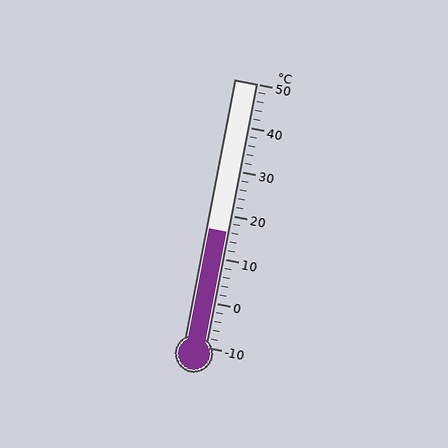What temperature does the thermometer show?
The thermometer shows approximately 16°C.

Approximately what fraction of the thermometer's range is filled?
The thermometer is filled to approximately 45% of its range.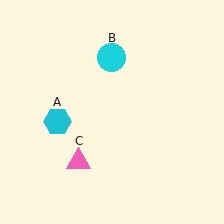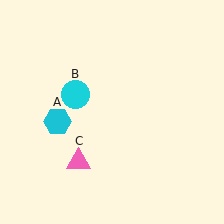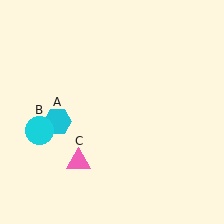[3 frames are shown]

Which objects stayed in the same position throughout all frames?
Cyan hexagon (object A) and pink triangle (object C) remained stationary.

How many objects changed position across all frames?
1 object changed position: cyan circle (object B).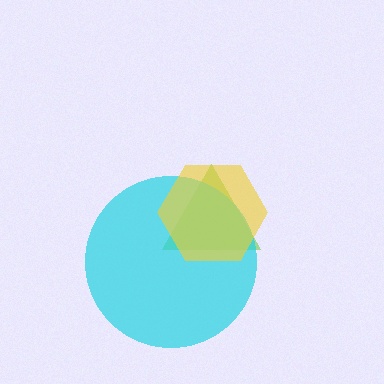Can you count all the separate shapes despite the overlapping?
Yes, there are 3 separate shapes.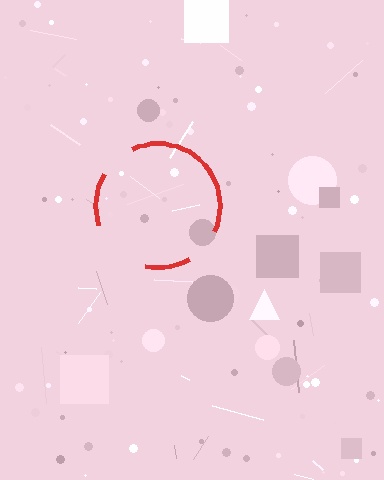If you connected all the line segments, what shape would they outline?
They would outline a circle.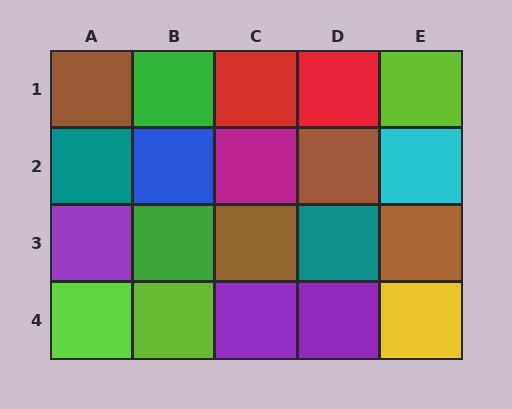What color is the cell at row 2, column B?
Blue.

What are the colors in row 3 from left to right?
Purple, green, brown, teal, brown.